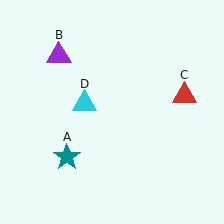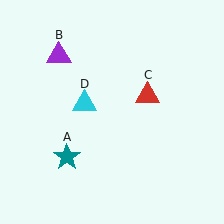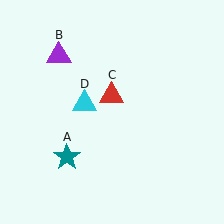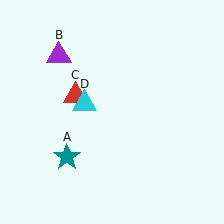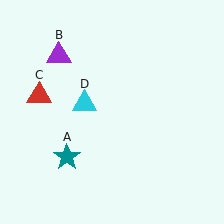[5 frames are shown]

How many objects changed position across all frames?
1 object changed position: red triangle (object C).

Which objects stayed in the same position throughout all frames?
Teal star (object A) and purple triangle (object B) and cyan triangle (object D) remained stationary.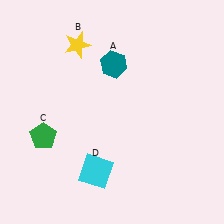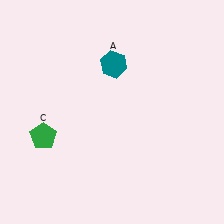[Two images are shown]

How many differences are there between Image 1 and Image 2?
There are 2 differences between the two images.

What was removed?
The yellow star (B), the cyan square (D) were removed in Image 2.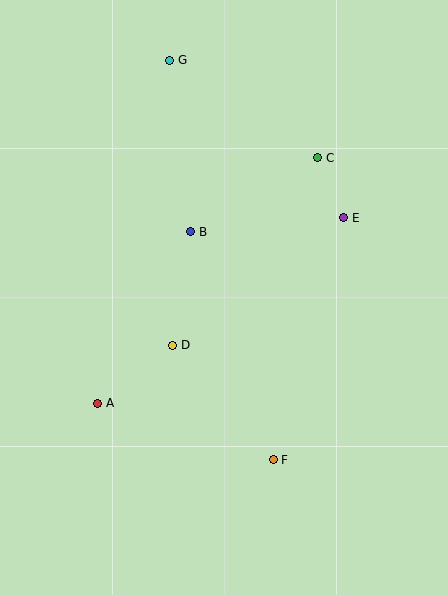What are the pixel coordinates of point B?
Point B is at (191, 232).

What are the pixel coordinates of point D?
Point D is at (173, 345).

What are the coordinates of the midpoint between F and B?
The midpoint between F and B is at (232, 346).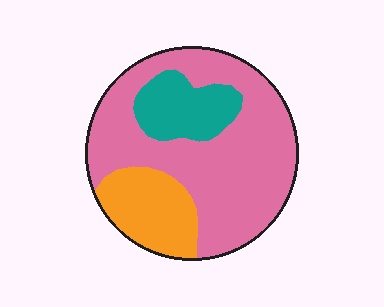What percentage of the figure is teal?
Teal takes up less than a quarter of the figure.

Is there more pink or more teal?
Pink.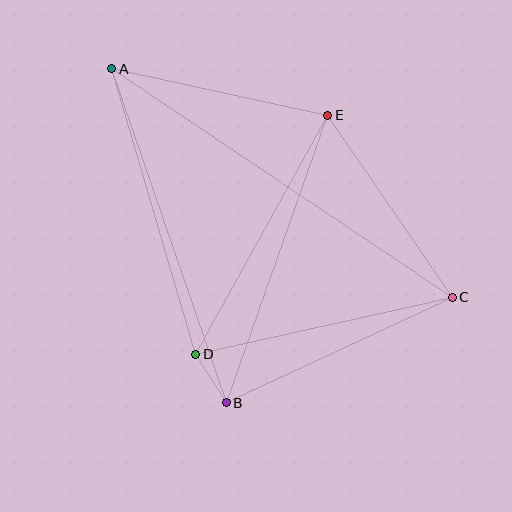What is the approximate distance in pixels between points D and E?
The distance between D and E is approximately 273 pixels.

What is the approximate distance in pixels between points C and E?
The distance between C and E is approximately 221 pixels.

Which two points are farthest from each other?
Points A and C are farthest from each other.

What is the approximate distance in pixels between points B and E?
The distance between B and E is approximately 305 pixels.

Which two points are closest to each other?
Points B and D are closest to each other.